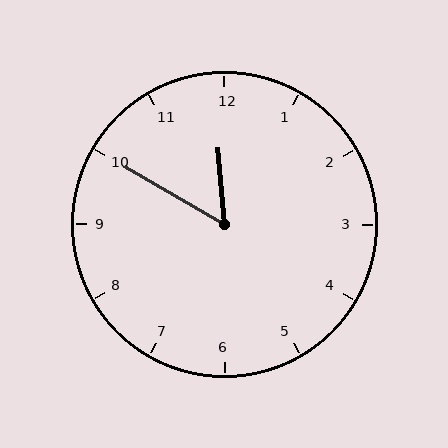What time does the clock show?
11:50.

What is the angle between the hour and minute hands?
Approximately 55 degrees.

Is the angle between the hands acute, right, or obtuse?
It is acute.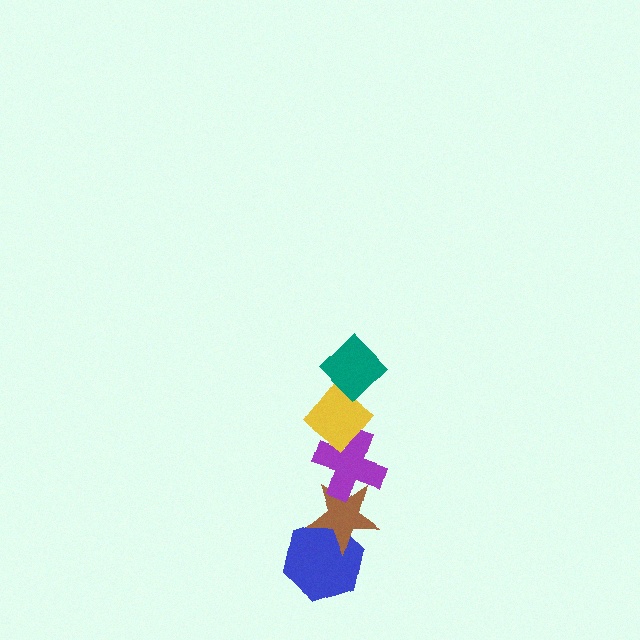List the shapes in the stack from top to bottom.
From top to bottom: the teal diamond, the yellow diamond, the purple cross, the brown star, the blue hexagon.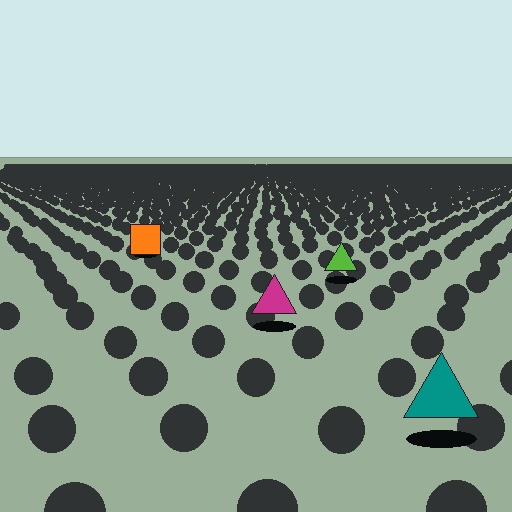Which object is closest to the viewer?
The teal triangle is closest. The texture marks near it are larger and more spread out.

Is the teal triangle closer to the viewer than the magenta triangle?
Yes. The teal triangle is closer — you can tell from the texture gradient: the ground texture is coarser near it.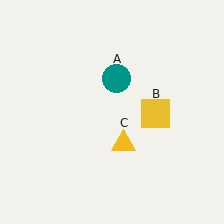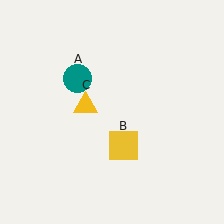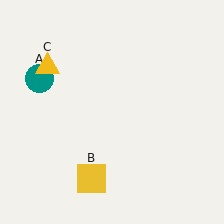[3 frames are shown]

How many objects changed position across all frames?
3 objects changed position: teal circle (object A), yellow square (object B), yellow triangle (object C).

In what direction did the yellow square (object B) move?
The yellow square (object B) moved down and to the left.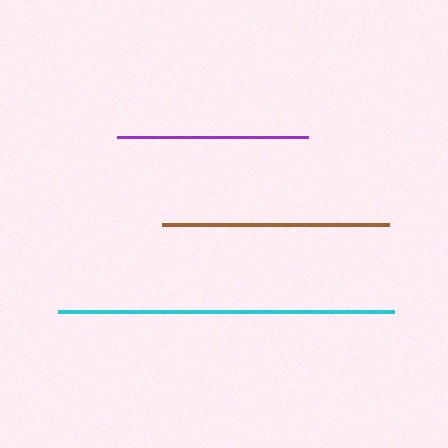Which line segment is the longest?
The cyan line is the longest at approximately 335 pixels.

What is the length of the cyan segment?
The cyan segment is approximately 335 pixels long.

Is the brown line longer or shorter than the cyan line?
The cyan line is longer than the brown line.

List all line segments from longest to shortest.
From longest to shortest: cyan, brown, purple.